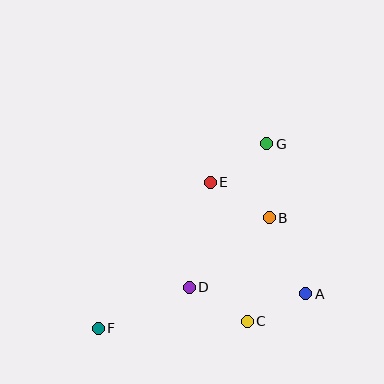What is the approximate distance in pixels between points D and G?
The distance between D and G is approximately 163 pixels.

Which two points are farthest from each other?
Points F and G are farthest from each other.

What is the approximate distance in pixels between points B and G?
The distance between B and G is approximately 74 pixels.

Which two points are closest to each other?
Points A and C are closest to each other.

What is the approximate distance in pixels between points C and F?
The distance between C and F is approximately 149 pixels.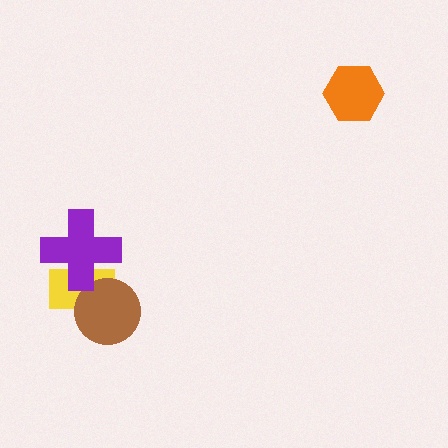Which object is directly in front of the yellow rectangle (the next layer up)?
The brown circle is directly in front of the yellow rectangle.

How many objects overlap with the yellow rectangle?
2 objects overlap with the yellow rectangle.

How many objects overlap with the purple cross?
1 object overlaps with the purple cross.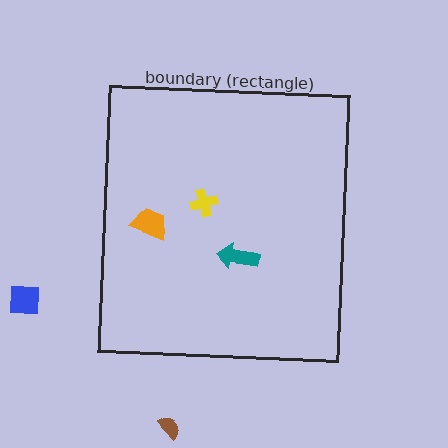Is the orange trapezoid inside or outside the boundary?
Inside.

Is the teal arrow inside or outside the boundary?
Inside.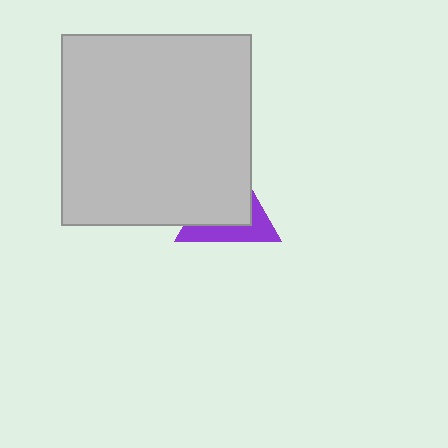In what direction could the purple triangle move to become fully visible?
The purple triangle could move toward the lower-right. That would shift it out from behind the light gray square entirely.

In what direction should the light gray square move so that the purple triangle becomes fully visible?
The light gray square should move toward the upper-left. That is the shortest direction to clear the overlap and leave the purple triangle fully visible.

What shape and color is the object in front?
The object in front is a light gray square.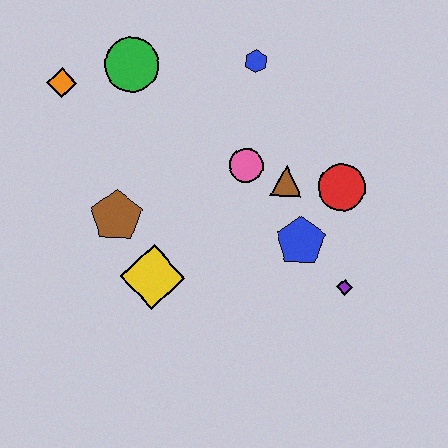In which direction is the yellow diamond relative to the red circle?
The yellow diamond is to the left of the red circle.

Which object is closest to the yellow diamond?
The brown pentagon is closest to the yellow diamond.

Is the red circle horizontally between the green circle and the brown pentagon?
No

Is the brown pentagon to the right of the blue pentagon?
No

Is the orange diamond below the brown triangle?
No